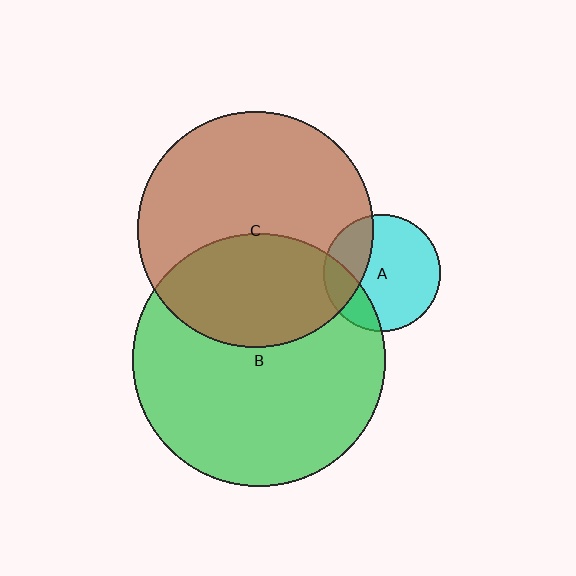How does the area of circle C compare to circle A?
Approximately 4.1 times.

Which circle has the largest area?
Circle B (green).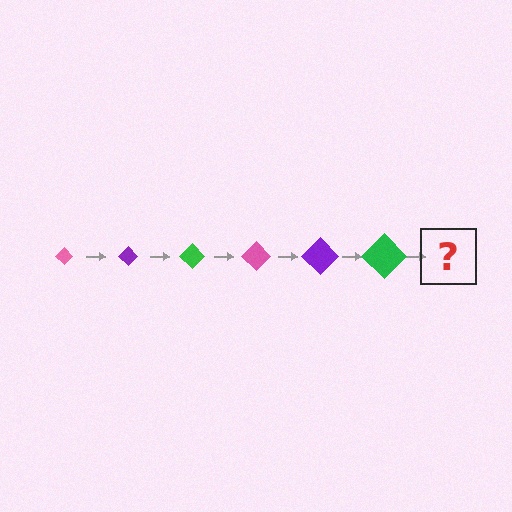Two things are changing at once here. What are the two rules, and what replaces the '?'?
The two rules are that the diamond grows larger each step and the color cycles through pink, purple, and green. The '?' should be a pink diamond, larger than the previous one.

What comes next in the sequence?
The next element should be a pink diamond, larger than the previous one.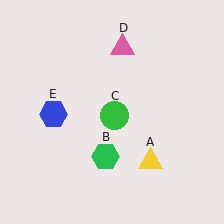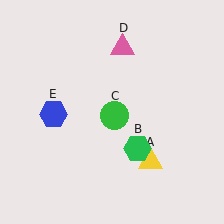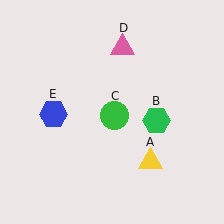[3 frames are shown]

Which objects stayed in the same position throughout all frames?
Yellow triangle (object A) and green circle (object C) and pink triangle (object D) and blue hexagon (object E) remained stationary.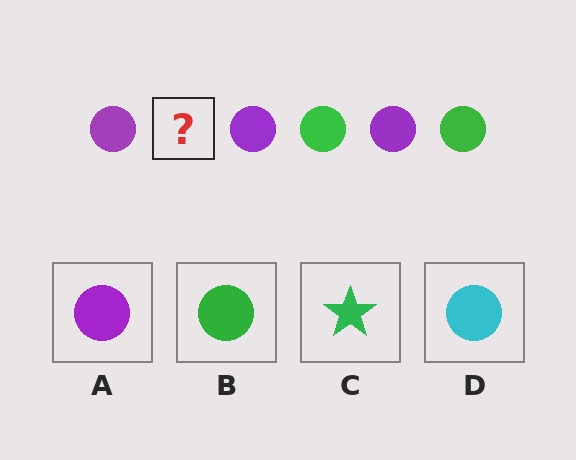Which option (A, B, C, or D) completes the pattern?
B.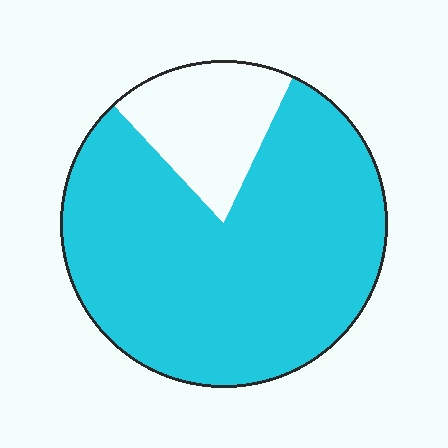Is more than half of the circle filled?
Yes.